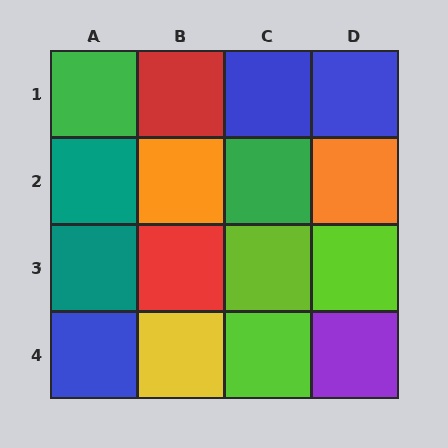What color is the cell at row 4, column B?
Yellow.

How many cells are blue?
3 cells are blue.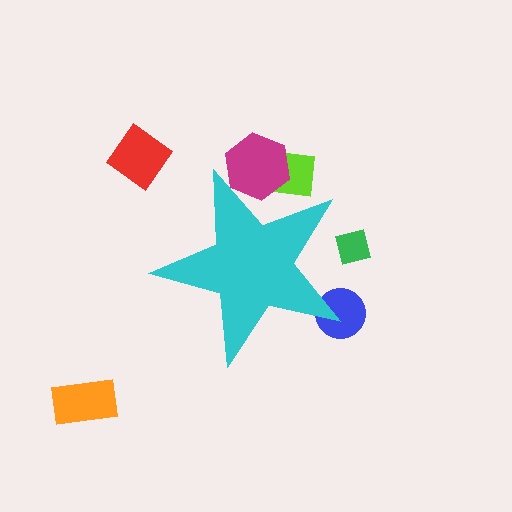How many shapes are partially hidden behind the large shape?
4 shapes are partially hidden.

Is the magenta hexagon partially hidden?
Yes, the magenta hexagon is partially hidden behind the cyan star.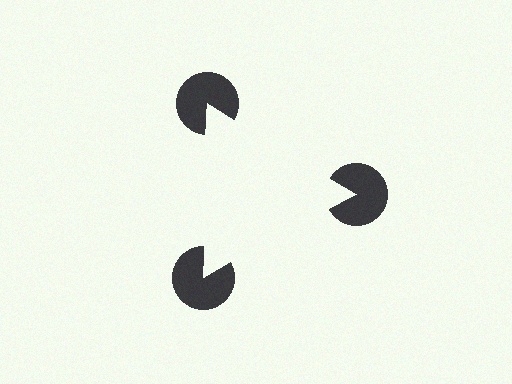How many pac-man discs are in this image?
There are 3 — one at each vertex of the illusory triangle.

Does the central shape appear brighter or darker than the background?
It typically appears slightly brighter than the background, even though no actual brightness change is drawn.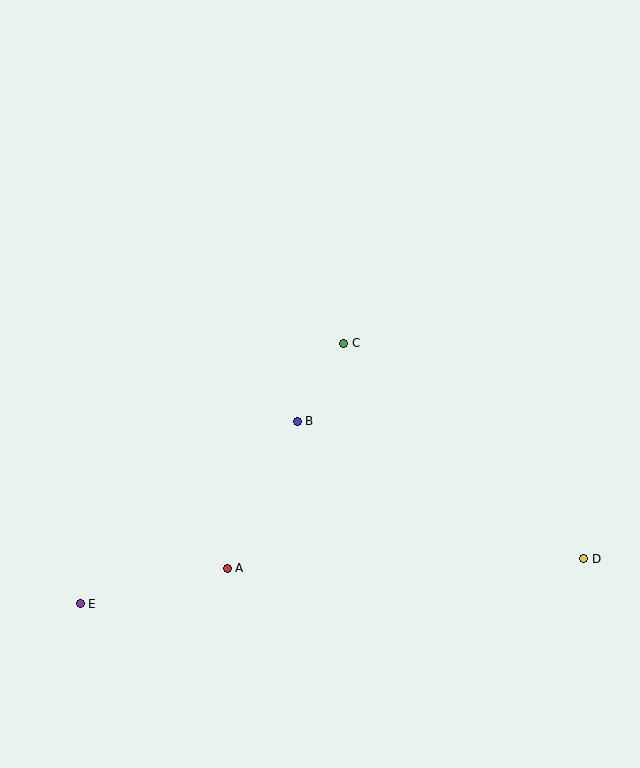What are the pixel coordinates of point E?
Point E is at (80, 604).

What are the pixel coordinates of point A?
Point A is at (227, 568).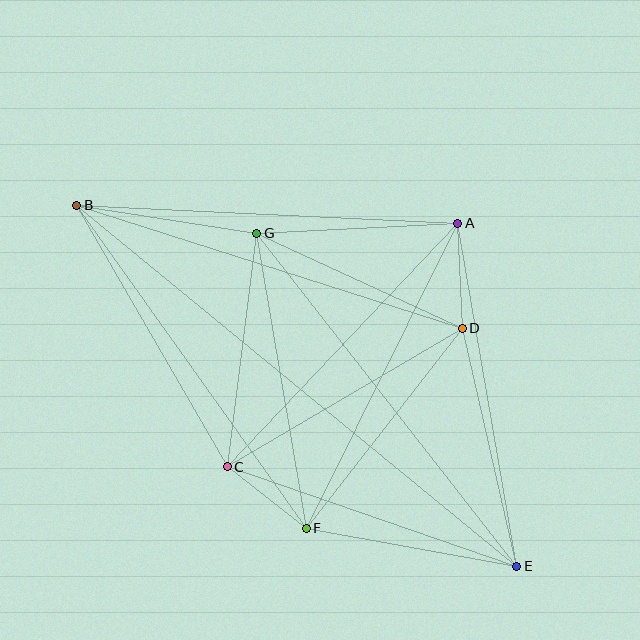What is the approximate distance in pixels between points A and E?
The distance between A and E is approximately 348 pixels.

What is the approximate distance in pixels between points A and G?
The distance between A and G is approximately 201 pixels.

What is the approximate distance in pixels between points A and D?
The distance between A and D is approximately 105 pixels.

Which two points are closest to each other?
Points C and F are closest to each other.